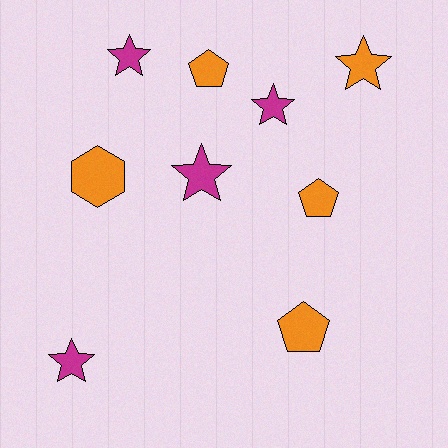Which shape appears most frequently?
Star, with 5 objects.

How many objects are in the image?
There are 9 objects.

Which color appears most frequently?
Orange, with 5 objects.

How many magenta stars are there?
There are 4 magenta stars.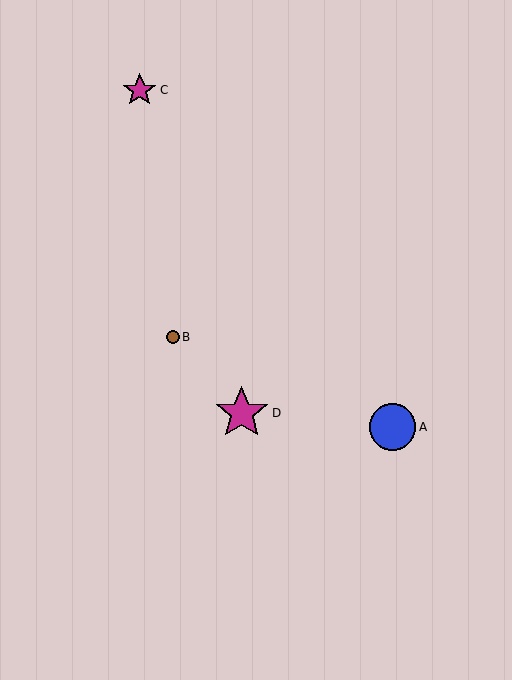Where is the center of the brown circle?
The center of the brown circle is at (173, 337).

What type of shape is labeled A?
Shape A is a blue circle.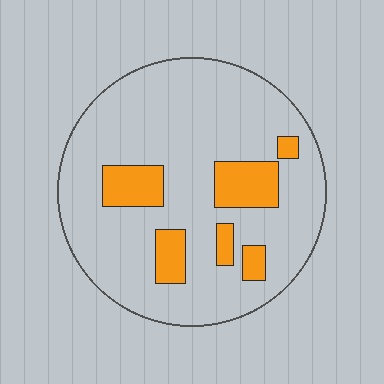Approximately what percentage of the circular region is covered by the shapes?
Approximately 15%.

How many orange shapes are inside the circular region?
6.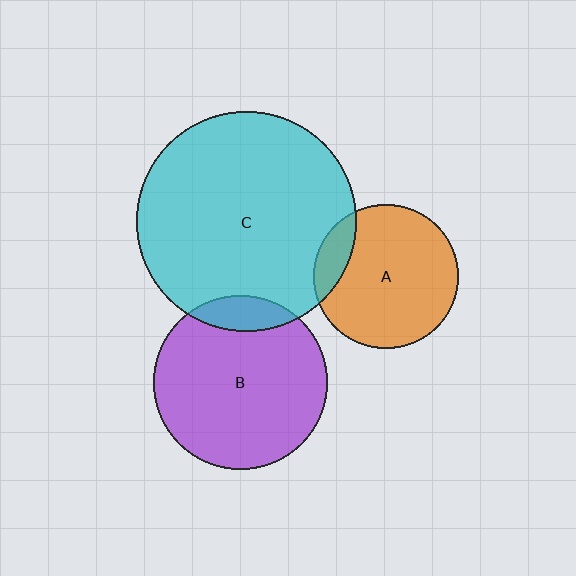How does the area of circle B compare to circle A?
Approximately 1.5 times.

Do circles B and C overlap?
Yes.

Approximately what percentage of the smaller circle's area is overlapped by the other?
Approximately 10%.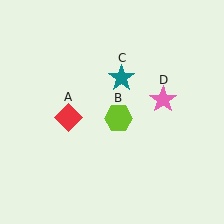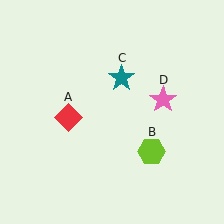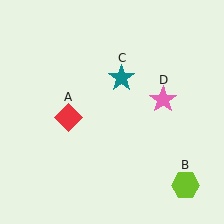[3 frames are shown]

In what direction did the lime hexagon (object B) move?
The lime hexagon (object B) moved down and to the right.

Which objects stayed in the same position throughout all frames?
Red diamond (object A) and teal star (object C) and pink star (object D) remained stationary.